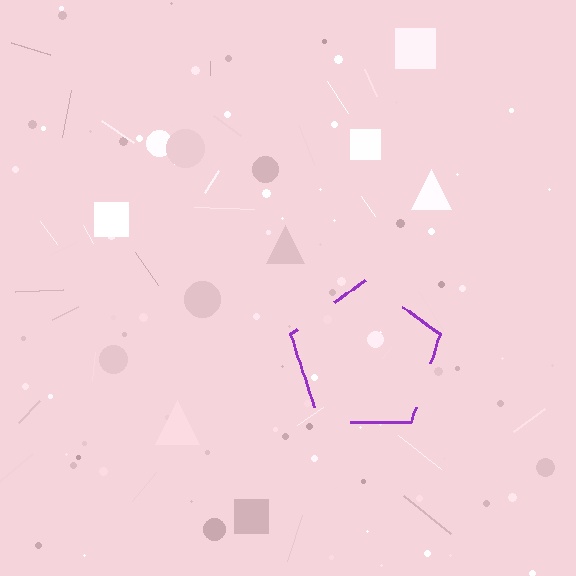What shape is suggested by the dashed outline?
The dashed outline suggests a pentagon.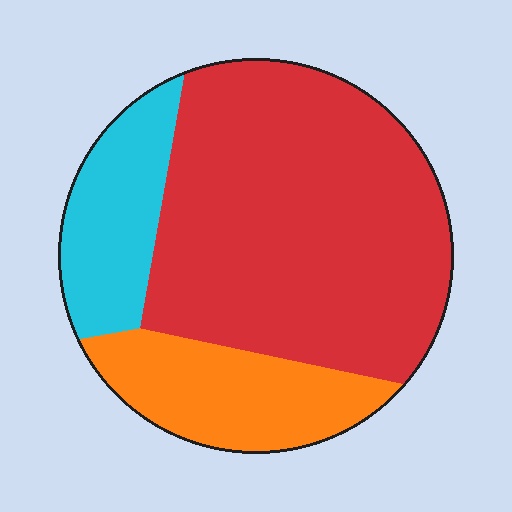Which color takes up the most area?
Red, at roughly 65%.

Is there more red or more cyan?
Red.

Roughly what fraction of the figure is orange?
Orange covers around 20% of the figure.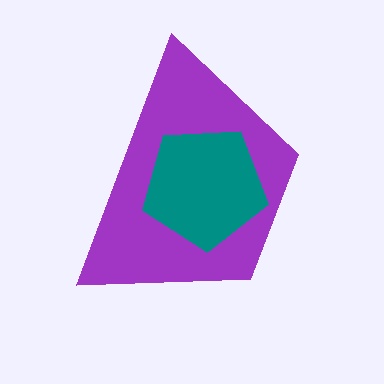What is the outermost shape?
The purple trapezoid.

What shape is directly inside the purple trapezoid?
The teal pentagon.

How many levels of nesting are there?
2.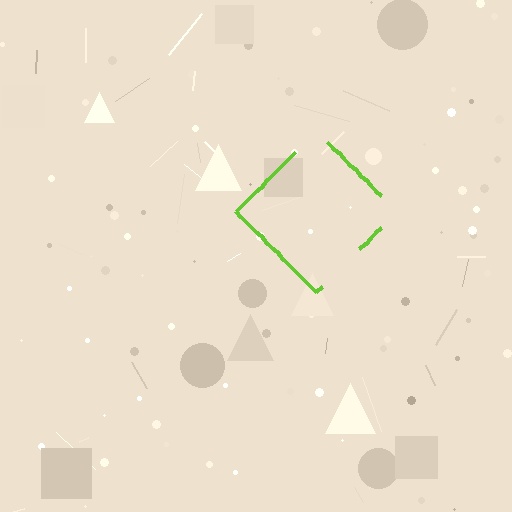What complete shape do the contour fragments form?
The contour fragments form a diamond.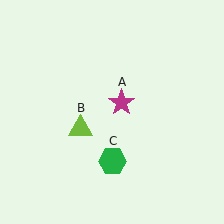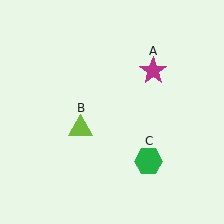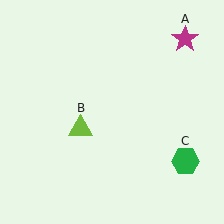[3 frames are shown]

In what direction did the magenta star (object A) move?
The magenta star (object A) moved up and to the right.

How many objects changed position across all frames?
2 objects changed position: magenta star (object A), green hexagon (object C).